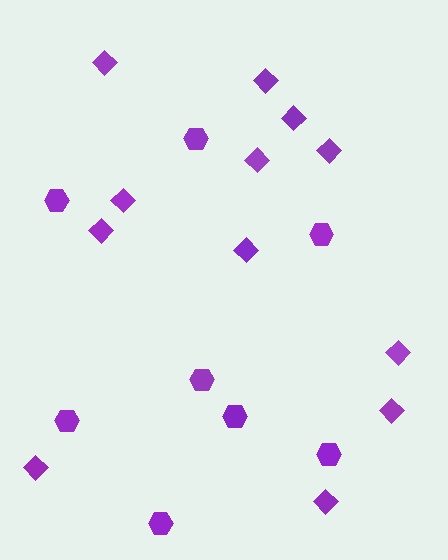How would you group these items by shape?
There are 2 groups: one group of hexagons (8) and one group of diamonds (12).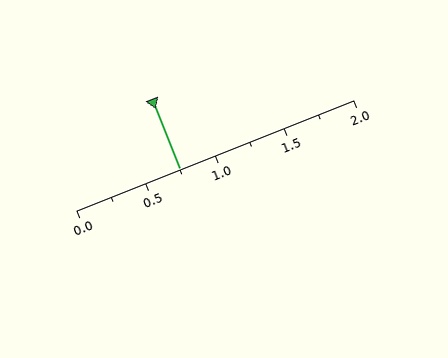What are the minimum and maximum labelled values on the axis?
The axis runs from 0.0 to 2.0.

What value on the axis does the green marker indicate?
The marker indicates approximately 0.75.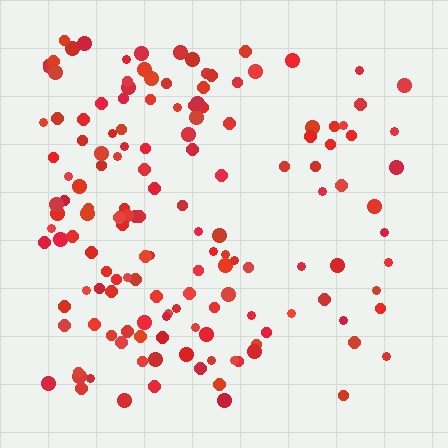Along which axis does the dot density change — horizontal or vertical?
Horizontal.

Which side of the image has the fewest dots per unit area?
The right.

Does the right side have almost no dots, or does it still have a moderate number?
Still a moderate number, just noticeably fewer than the left.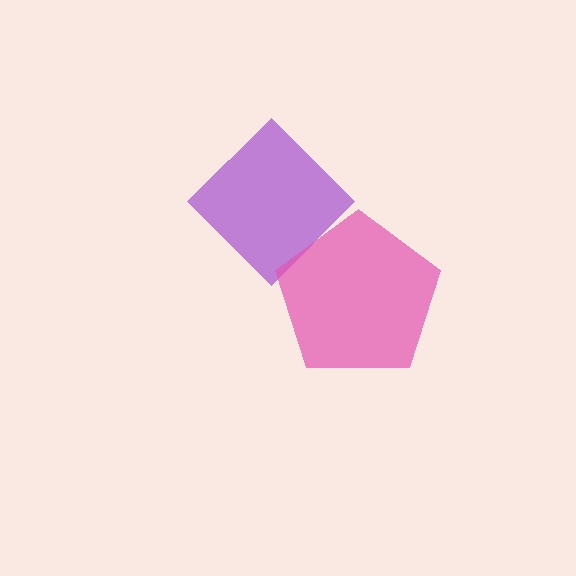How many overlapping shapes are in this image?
There are 2 overlapping shapes in the image.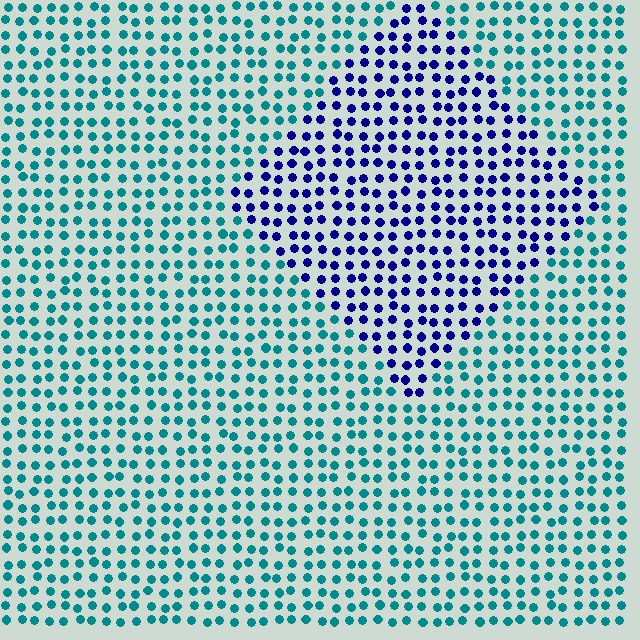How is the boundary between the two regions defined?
The boundary is defined purely by a slight shift in hue (about 59 degrees). Spacing, size, and orientation are identical on both sides.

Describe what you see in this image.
The image is filled with small teal elements in a uniform arrangement. A diamond-shaped region is visible where the elements are tinted to a slightly different hue, forming a subtle color boundary.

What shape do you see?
I see a diamond.